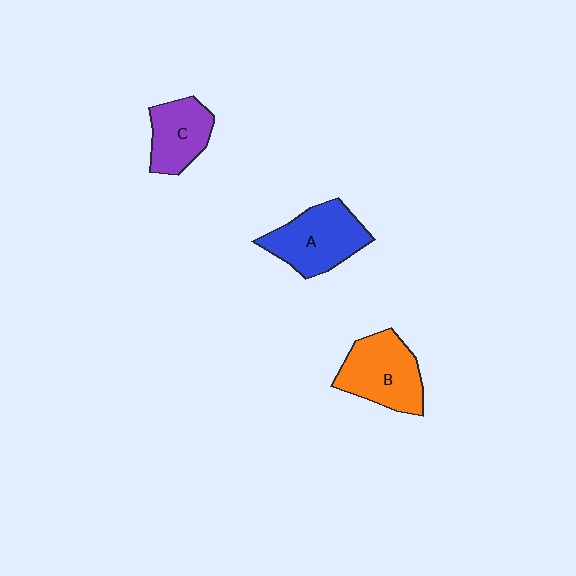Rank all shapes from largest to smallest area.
From largest to smallest: A (blue), B (orange), C (purple).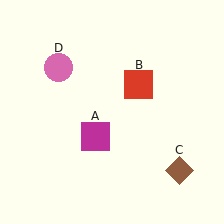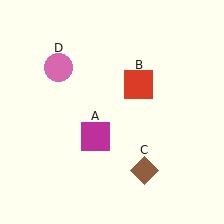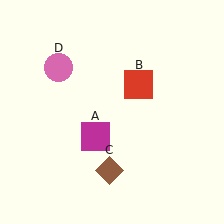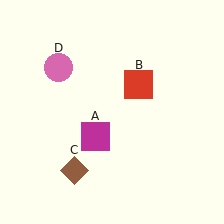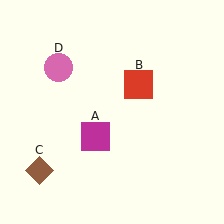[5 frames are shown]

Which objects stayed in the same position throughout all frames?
Magenta square (object A) and red square (object B) and pink circle (object D) remained stationary.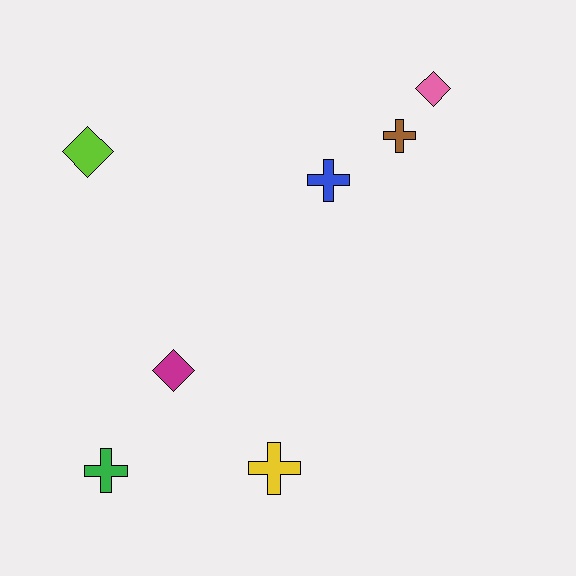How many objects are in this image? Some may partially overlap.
There are 7 objects.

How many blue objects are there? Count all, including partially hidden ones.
There is 1 blue object.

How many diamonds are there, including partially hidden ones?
There are 3 diamonds.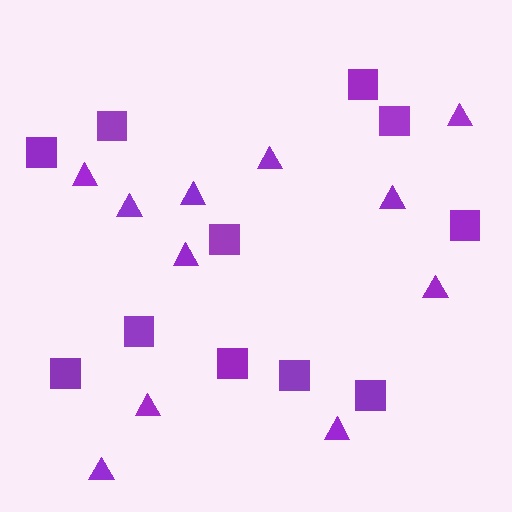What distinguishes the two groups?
There are 2 groups: one group of triangles (11) and one group of squares (11).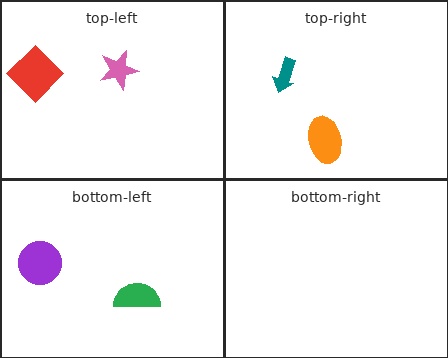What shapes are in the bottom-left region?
The green semicircle, the purple circle.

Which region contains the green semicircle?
The bottom-left region.